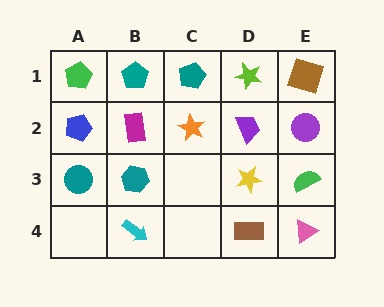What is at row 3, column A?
A teal circle.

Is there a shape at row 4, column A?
No, that cell is empty.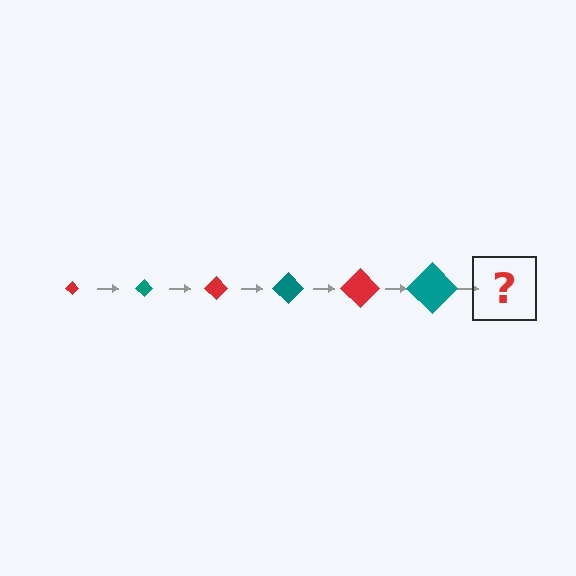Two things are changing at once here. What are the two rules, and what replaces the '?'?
The two rules are that the diamond grows larger each step and the color cycles through red and teal. The '?' should be a red diamond, larger than the previous one.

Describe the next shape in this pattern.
It should be a red diamond, larger than the previous one.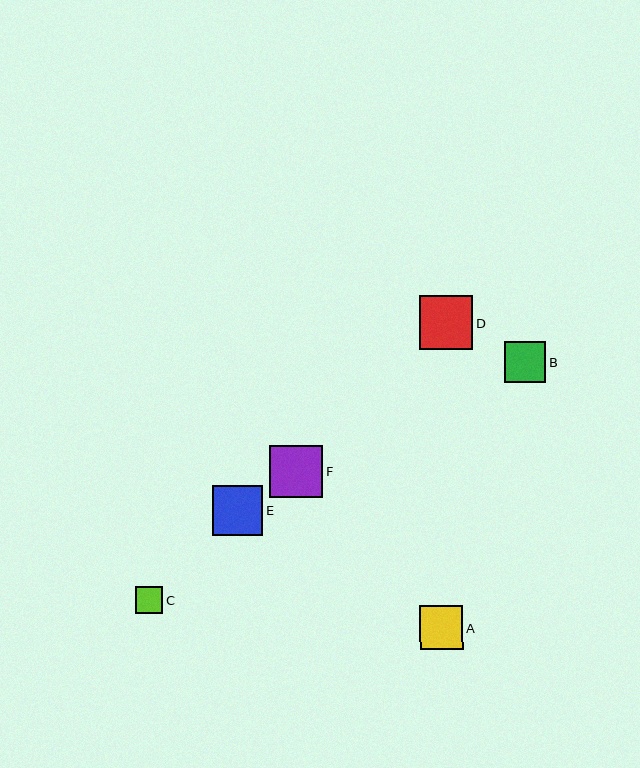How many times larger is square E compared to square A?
Square E is approximately 1.1 times the size of square A.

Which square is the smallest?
Square C is the smallest with a size of approximately 27 pixels.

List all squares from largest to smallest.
From largest to smallest: D, F, E, A, B, C.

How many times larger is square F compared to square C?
Square F is approximately 1.9 times the size of square C.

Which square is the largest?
Square D is the largest with a size of approximately 53 pixels.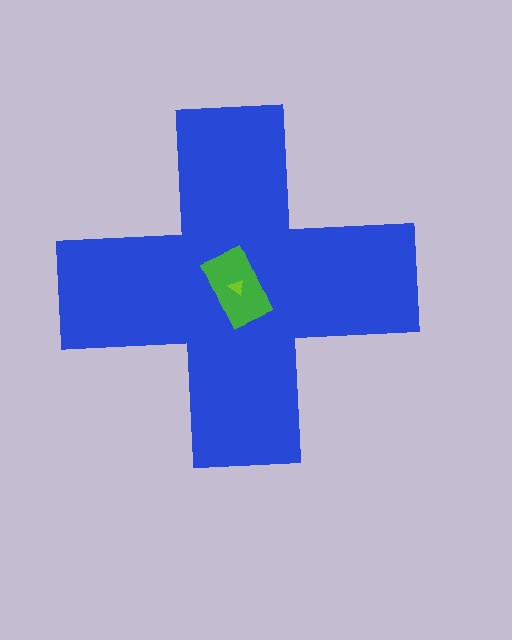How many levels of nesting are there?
3.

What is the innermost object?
The lime triangle.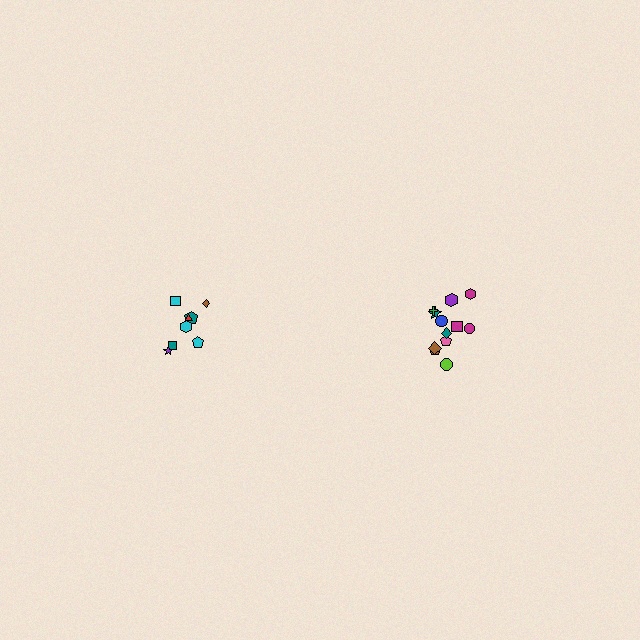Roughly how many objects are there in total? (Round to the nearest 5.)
Roughly 20 objects in total.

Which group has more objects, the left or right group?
The right group.